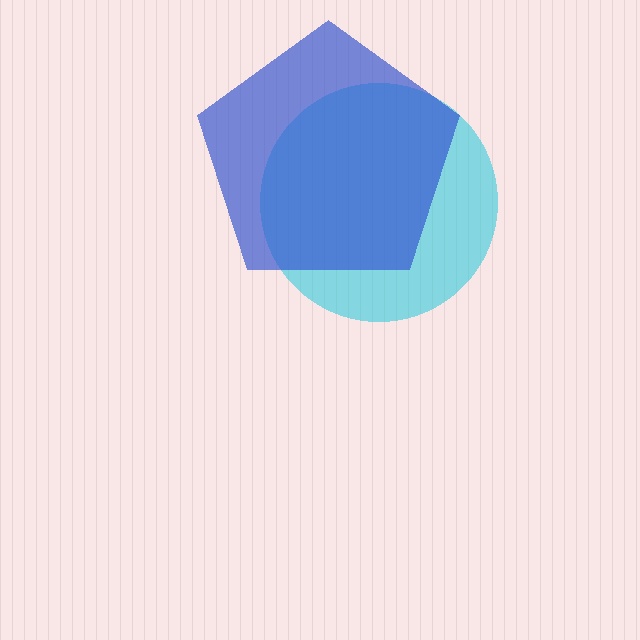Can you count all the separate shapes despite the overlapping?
Yes, there are 2 separate shapes.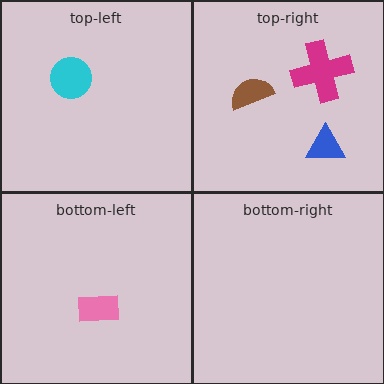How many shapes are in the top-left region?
1.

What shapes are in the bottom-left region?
The pink rectangle.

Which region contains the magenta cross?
The top-right region.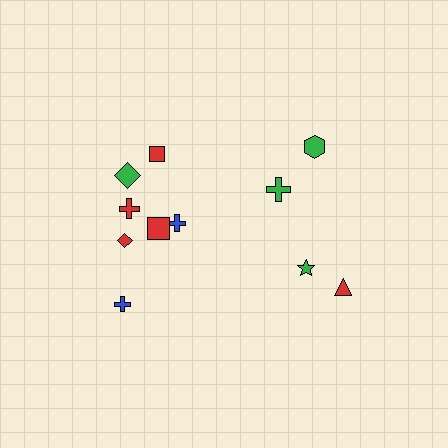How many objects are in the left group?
There are 7 objects.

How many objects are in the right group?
There are 4 objects.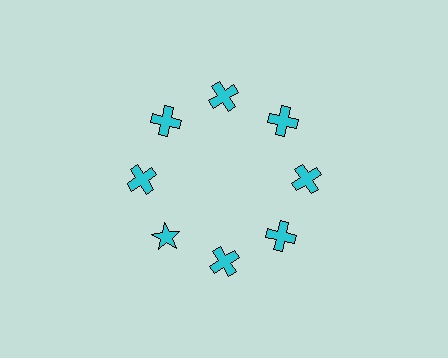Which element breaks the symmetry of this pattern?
The cyan star at roughly the 8 o'clock position breaks the symmetry. All other shapes are cyan crosses.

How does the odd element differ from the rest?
It has a different shape: star instead of cross.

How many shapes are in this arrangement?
There are 8 shapes arranged in a ring pattern.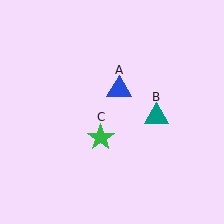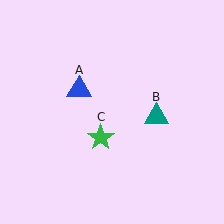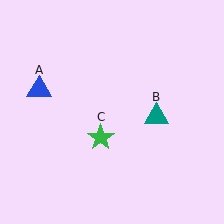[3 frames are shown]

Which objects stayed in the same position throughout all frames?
Teal triangle (object B) and green star (object C) remained stationary.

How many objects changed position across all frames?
1 object changed position: blue triangle (object A).